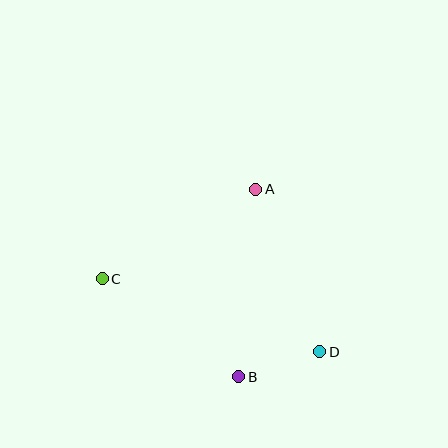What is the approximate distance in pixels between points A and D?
The distance between A and D is approximately 175 pixels.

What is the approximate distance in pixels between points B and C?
The distance between B and C is approximately 168 pixels.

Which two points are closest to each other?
Points B and D are closest to each other.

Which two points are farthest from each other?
Points C and D are farthest from each other.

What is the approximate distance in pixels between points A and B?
The distance between A and B is approximately 188 pixels.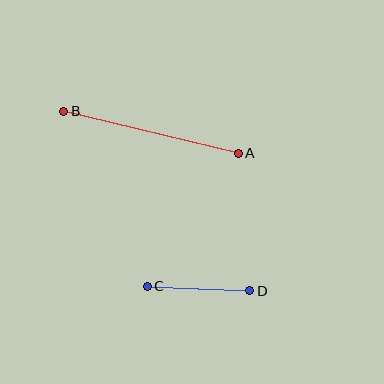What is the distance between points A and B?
The distance is approximately 179 pixels.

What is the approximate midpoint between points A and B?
The midpoint is at approximately (151, 132) pixels.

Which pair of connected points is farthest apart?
Points A and B are farthest apart.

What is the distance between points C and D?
The distance is approximately 102 pixels.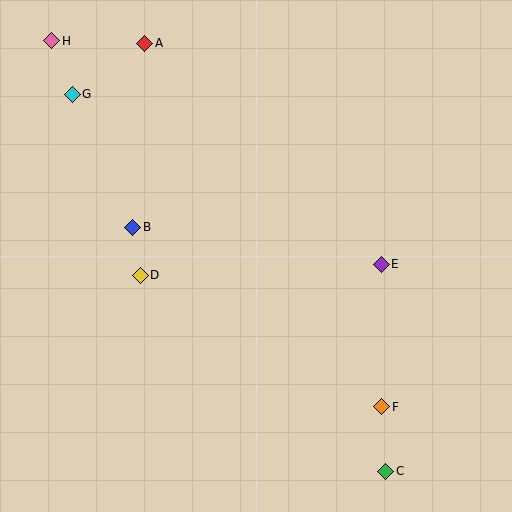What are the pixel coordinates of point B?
Point B is at (133, 227).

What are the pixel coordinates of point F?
Point F is at (382, 407).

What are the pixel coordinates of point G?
Point G is at (72, 94).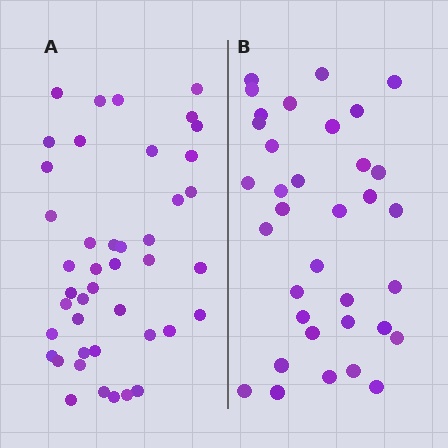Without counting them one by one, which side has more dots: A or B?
Region A (the left region) has more dots.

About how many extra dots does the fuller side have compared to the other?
Region A has roughly 8 or so more dots than region B.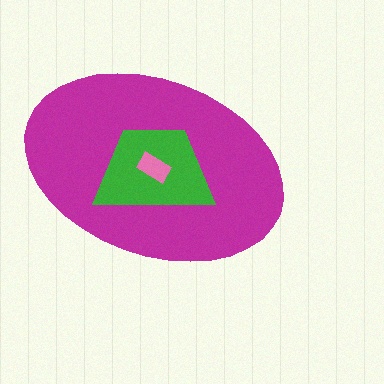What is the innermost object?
The pink rectangle.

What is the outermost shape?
The magenta ellipse.